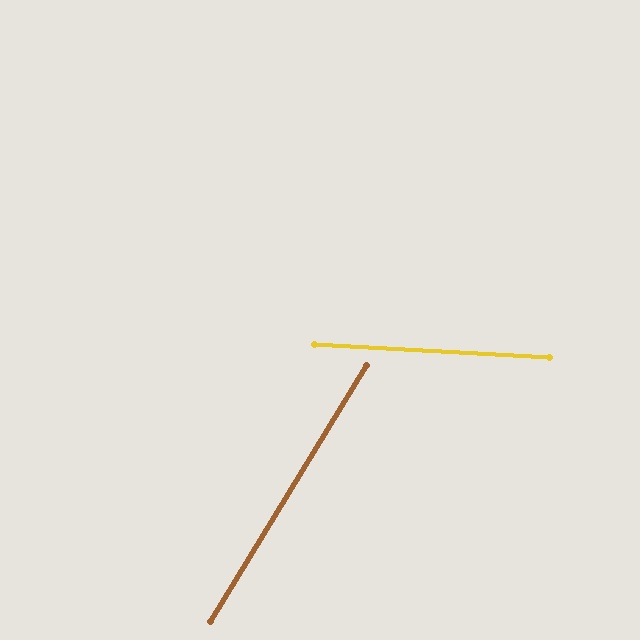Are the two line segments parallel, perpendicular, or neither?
Neither parallel nor perpendicular — they differ by about 62°.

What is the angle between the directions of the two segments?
Approximately 62 degrees.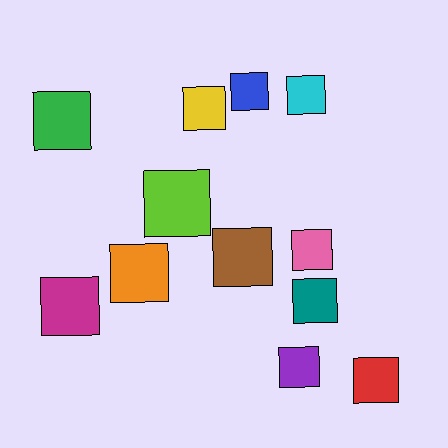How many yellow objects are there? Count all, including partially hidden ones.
There is 1 yellow object.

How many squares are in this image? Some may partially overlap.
There are 12 squares.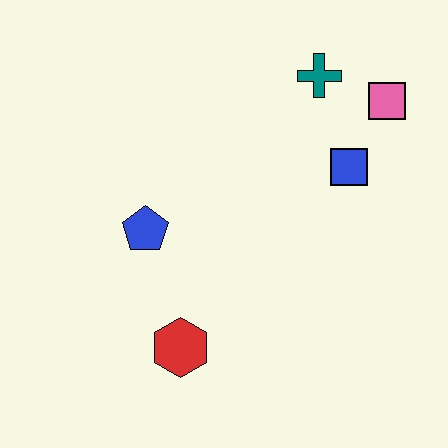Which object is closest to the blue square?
The pink square is closest to the blue square.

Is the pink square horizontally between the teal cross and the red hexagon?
No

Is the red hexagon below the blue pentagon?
Yes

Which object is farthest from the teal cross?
The red hexagon is farthest from the teal cross.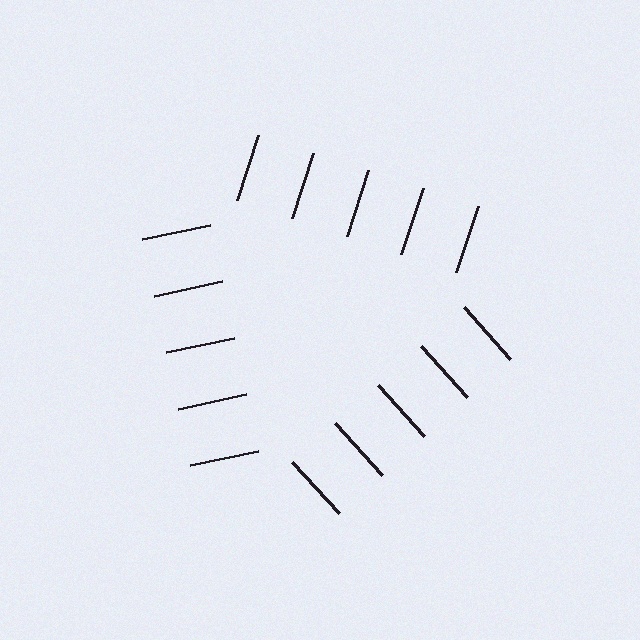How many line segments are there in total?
15 — 5 along each of the 3 edges.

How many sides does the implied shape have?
3 sides — the line-ends trace a triangle.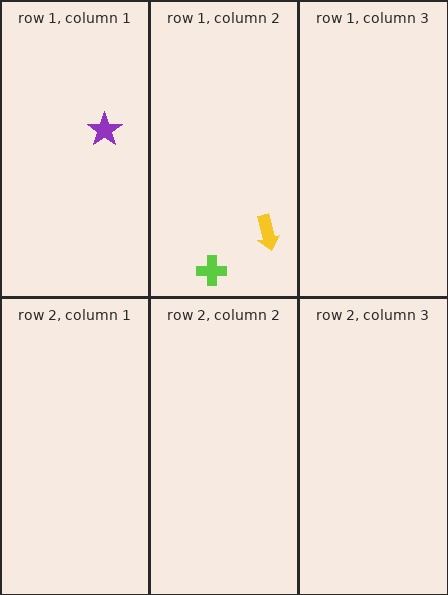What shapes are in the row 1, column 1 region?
The purple star.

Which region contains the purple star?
The row 1, column 1 region.